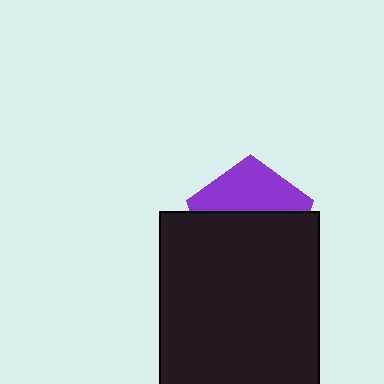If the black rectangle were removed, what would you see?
You would see the complete purple pentagon.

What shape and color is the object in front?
The object in front is a black rectangle.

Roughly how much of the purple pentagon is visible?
A small part of it is visible (roughly 41%).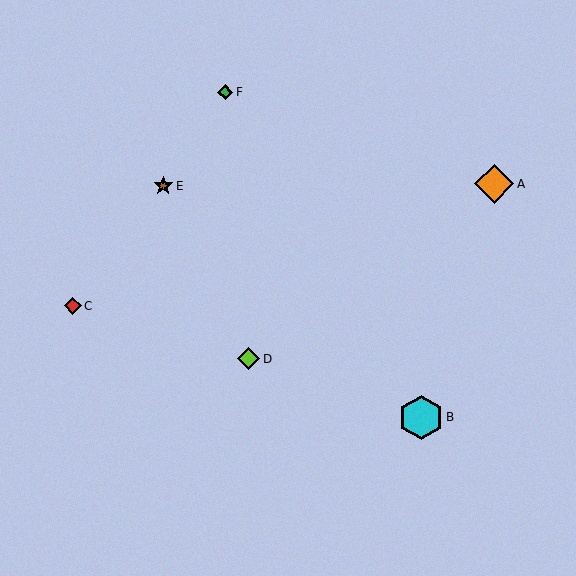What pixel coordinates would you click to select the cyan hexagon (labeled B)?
Click at (421, 417) to select the cyan hexagon B.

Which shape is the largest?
The cyan hexagon (labeled B) is the largest.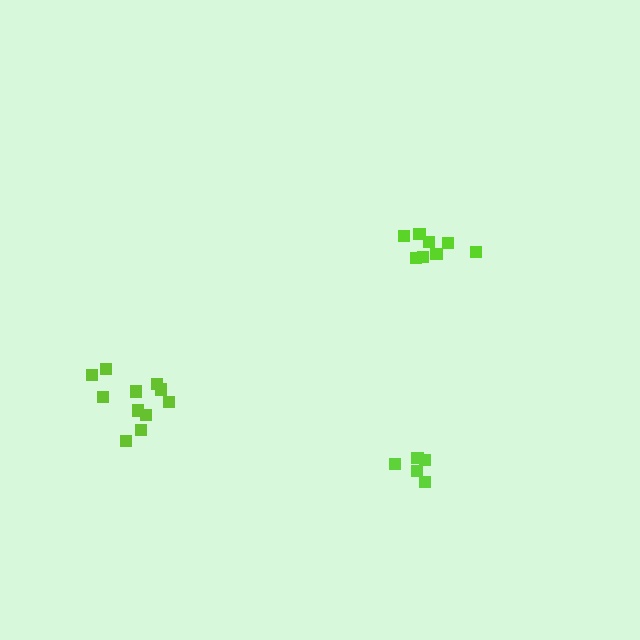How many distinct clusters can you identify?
There are 3 distinct clusters.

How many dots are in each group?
Group 1: 11 dots, Group 2: 8 dots, Group 3: 5 dots (24 total).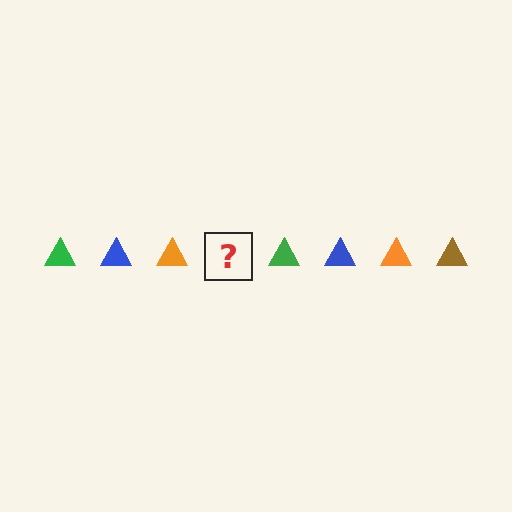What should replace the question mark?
The question mark should be replaced with a brown triangle.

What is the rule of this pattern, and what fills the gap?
The rule is that the pattern cycles through green, blue, orange, brown triangles. The gap should be filled with a brown triangle.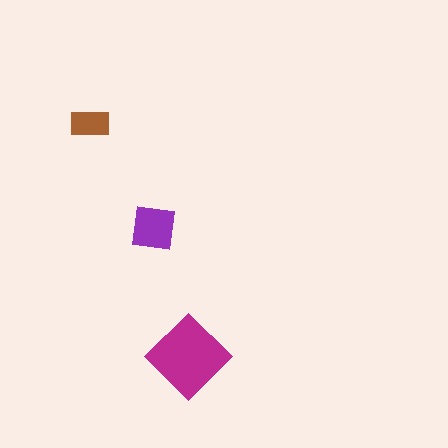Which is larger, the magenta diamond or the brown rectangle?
The magenta diamond.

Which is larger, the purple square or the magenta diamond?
The magenta diamond.